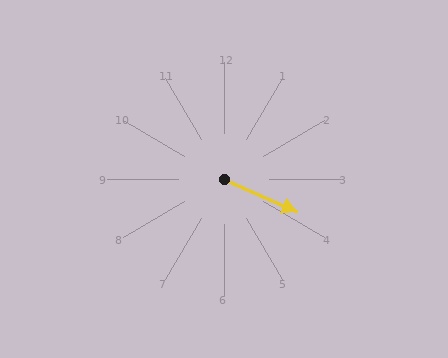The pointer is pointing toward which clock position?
Roughly 4 o'clock.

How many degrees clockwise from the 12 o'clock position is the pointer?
Approximately 114 degrees.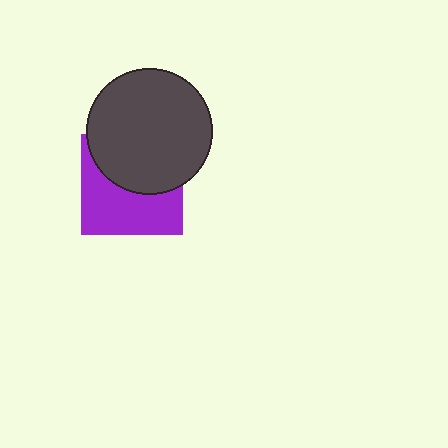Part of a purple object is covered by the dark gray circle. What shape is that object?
It is a square.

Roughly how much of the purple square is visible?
About half of it is visible (roughly 52%).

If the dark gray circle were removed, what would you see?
You would see the complete purple square.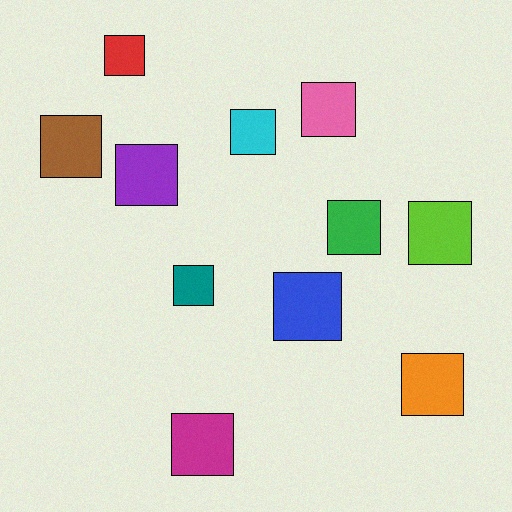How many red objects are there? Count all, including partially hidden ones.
There is 1 red object.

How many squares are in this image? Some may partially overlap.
There are 11 squares.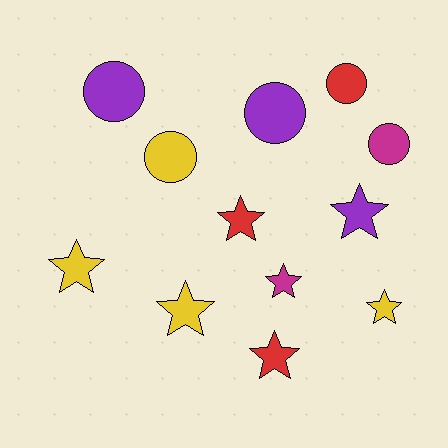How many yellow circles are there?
There is 1 yellow circle.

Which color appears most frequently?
Yellow, with 4 objects.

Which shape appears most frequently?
Star, with 7 objects.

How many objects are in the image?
There are 12 objects.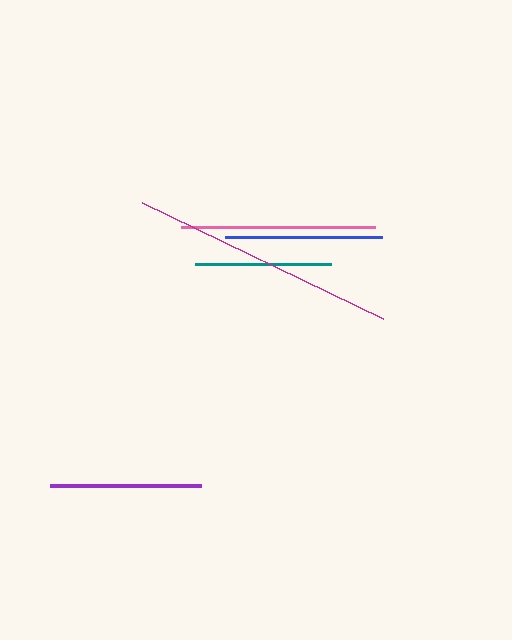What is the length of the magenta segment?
The magenta segment is approximately 268 pixels long.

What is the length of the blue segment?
The blue segment is approximately 158 pixels long.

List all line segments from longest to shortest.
From longest to shortest: magenta, pink, blue, purple, teal.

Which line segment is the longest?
The magenta line is the longest at approximately 268 pixels.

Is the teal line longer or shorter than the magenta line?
The magenta line is longer than the teal line.